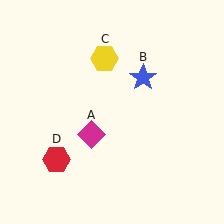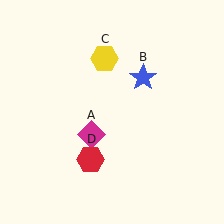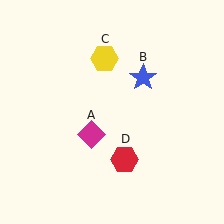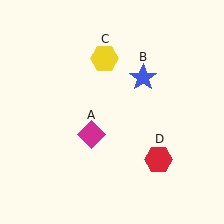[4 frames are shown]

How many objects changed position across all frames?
1 object changed position: red hexagon (object D).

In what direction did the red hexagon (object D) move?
The red hexagon (object D) moved right.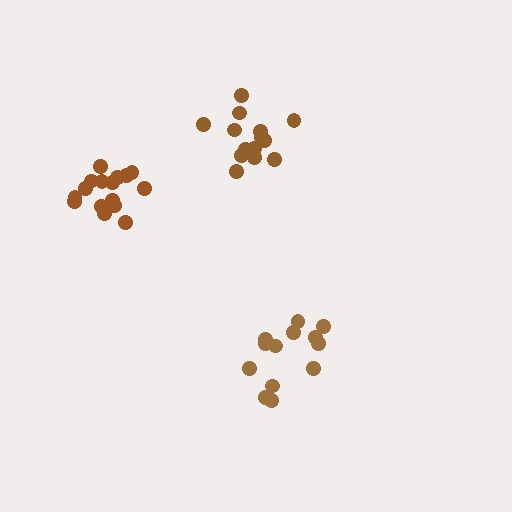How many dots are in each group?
Group 1: 13 dots, Group 2: 16 dots, Group 3: 14 dots (43 total).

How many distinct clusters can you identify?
There are 3 distinct clusters.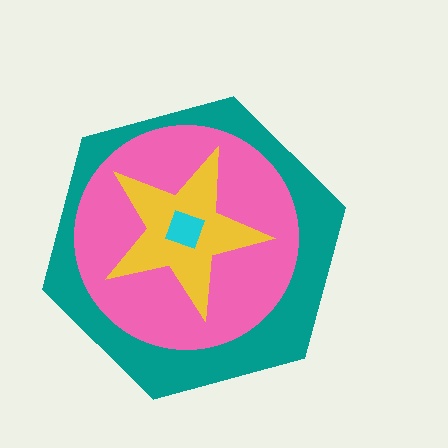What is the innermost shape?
The cyan square.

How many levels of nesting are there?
4.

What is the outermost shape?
The teal hexagon.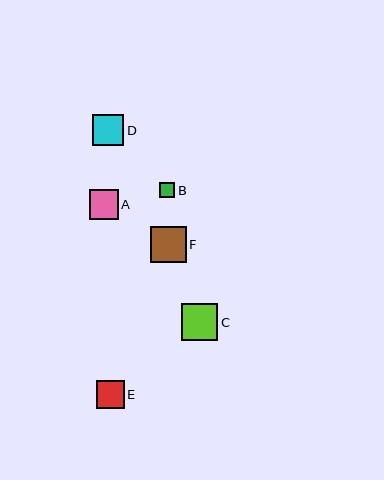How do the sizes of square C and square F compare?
Square C and square F are approximately the same size.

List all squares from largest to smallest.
From largest to smallest: C, F, D, A, E, B.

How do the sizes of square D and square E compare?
Square D and square E are approximately the same size.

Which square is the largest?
Square C is the largest with a size of approximately 37 pixels.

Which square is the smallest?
Square B is the smallest with a size of approximately 16 pixels.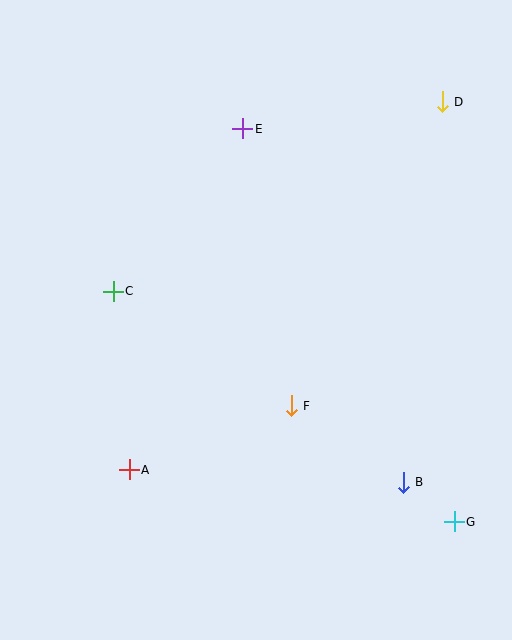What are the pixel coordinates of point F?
Point F is at (291, 406).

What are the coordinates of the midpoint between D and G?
The midpoint between D and G is at (448, 312).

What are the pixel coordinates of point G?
Point G is at (454, 522).